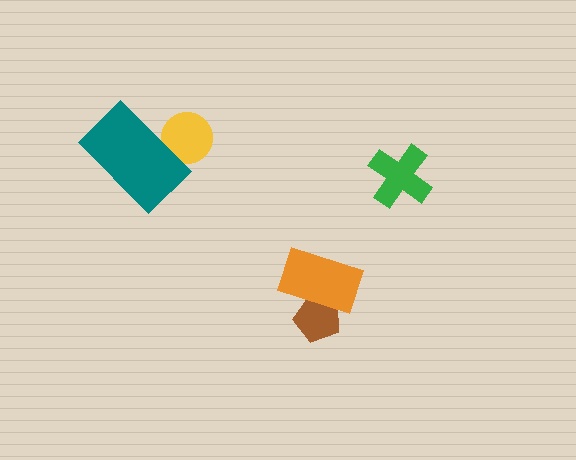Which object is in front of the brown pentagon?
The orange rectangle is in front of the brown pentagon.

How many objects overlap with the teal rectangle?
1 object overlaps with the teal rectangle.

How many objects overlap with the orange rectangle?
1 object overlaps with the orange rectangle.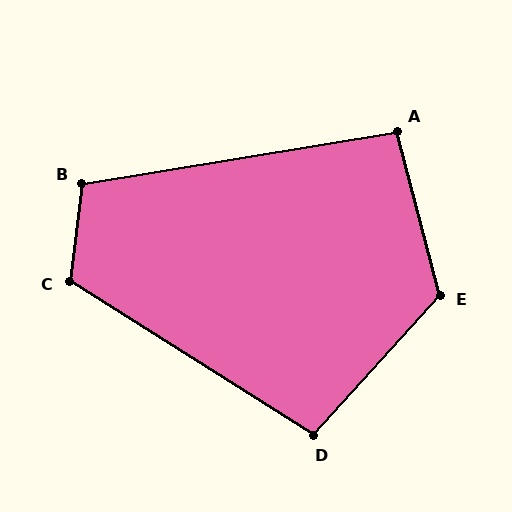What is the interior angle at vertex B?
Approximately 107 degrees (obtuse).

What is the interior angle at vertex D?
Approximately 100 degrees (obtuse).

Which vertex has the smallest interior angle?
A, at approximately 95 degrees.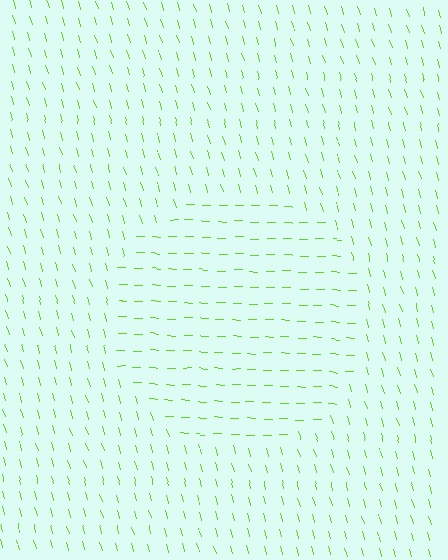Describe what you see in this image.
The image is filled with small lime line segments. A circle region in the image has lines oriented differently from the surrounding lines, creating a visible texture boundary.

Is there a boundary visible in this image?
Yes, there is a texture boundary formed by a change in line orientation.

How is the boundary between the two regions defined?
The boundary is defined purely by a change in line orientation (approximately 72 degrees difference). All lines are the same color and thickness.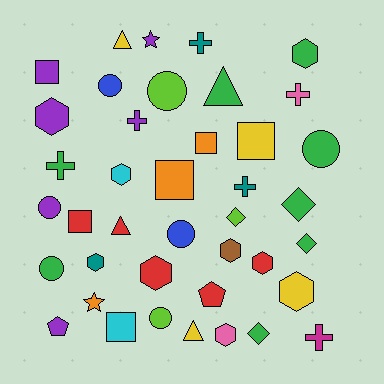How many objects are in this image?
There are 40 objects.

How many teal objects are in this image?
There are 3 teal objects.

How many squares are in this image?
There are 6 squares.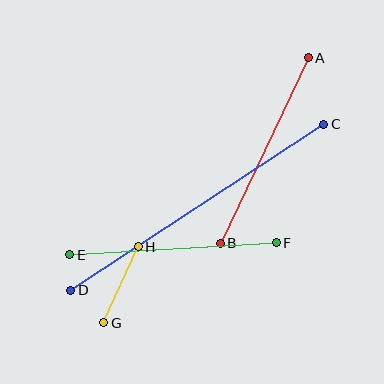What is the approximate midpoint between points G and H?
The midpoint is at approximately (121, 285) pixels.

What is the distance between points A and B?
The distance is approximately 206 pixels.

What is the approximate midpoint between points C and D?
The midpoint is at approximately (197, 207) pixels.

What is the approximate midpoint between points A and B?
The midpoint is at approximately (264, 151) pixels.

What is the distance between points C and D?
The distance is approximately 302 pixels.